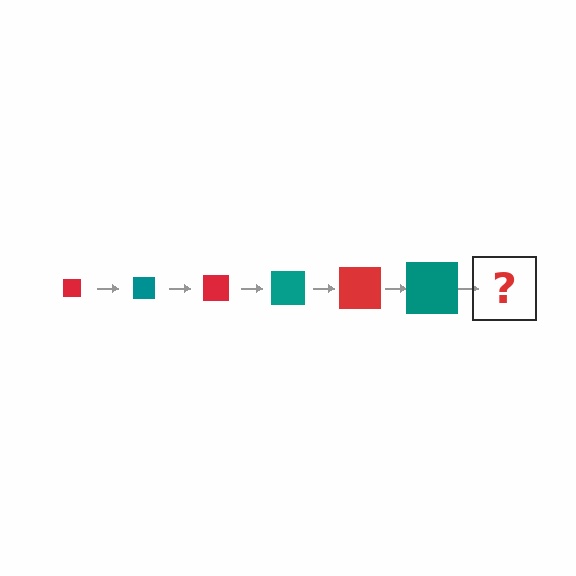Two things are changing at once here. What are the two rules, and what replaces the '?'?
The two rules are that the square grows larger each step and the color cycles through red and teal. The '?' should be a red square, larger than the previous one.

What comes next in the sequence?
The next element should be a red square, larger than the previous one.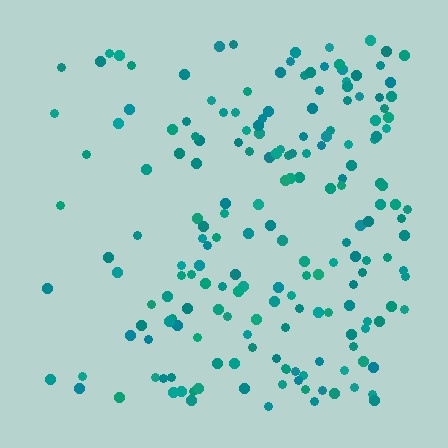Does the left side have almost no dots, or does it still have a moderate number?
Still a moderate number, just noticeably fewer than the right.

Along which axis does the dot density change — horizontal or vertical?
Horizontal.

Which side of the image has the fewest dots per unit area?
The left.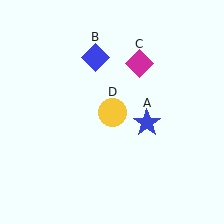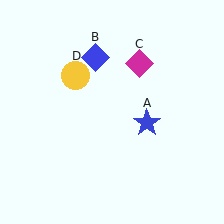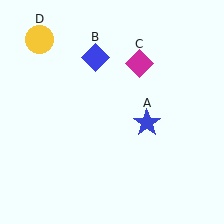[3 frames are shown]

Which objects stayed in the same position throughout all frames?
Blue star (object A) and blue diamond (object B) and magenta diamond (object C) remained stationary.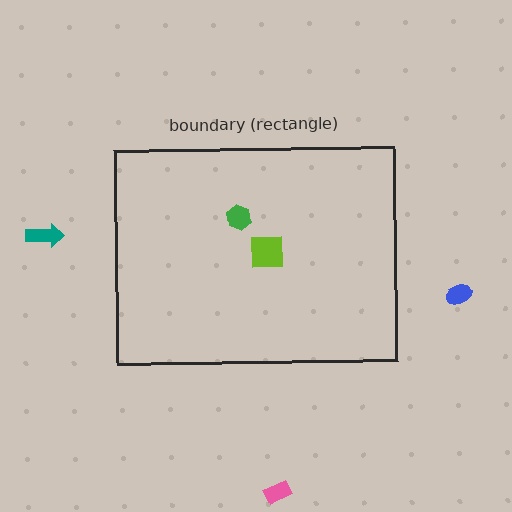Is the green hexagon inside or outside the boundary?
Inside.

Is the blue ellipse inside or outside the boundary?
Outside.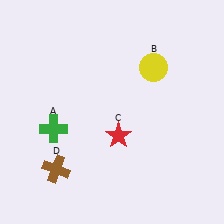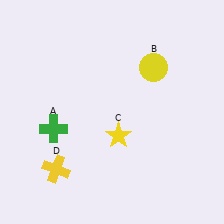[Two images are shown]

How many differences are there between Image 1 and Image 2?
There are 2 differences between the two images.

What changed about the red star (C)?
In Image 1, C is red. In Image 2, it changed to yellow.